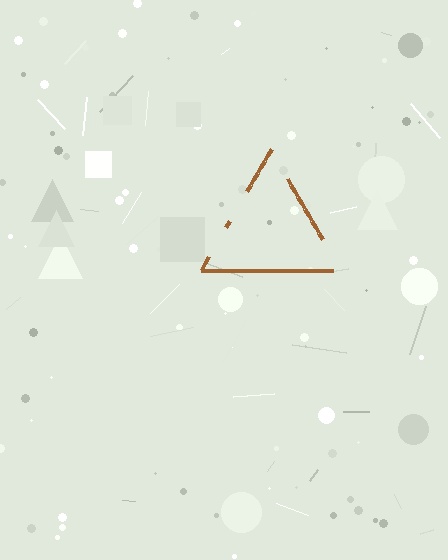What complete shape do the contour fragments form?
The contour fragments form a triangle.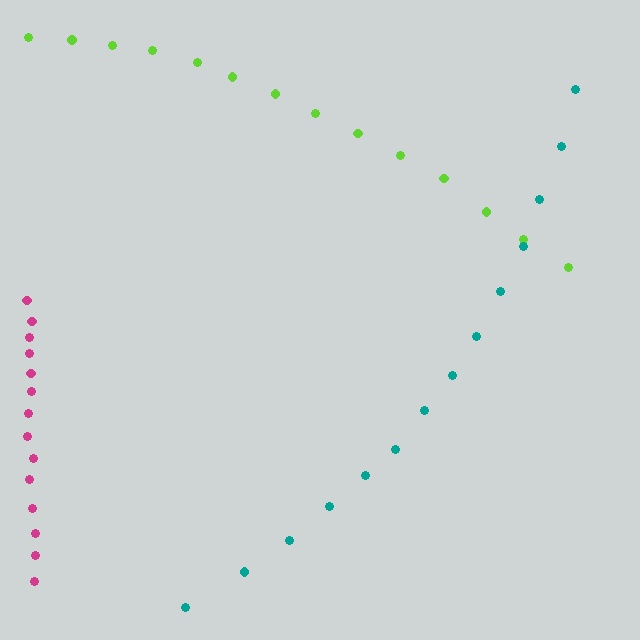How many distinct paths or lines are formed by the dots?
There are 3 distinct paths.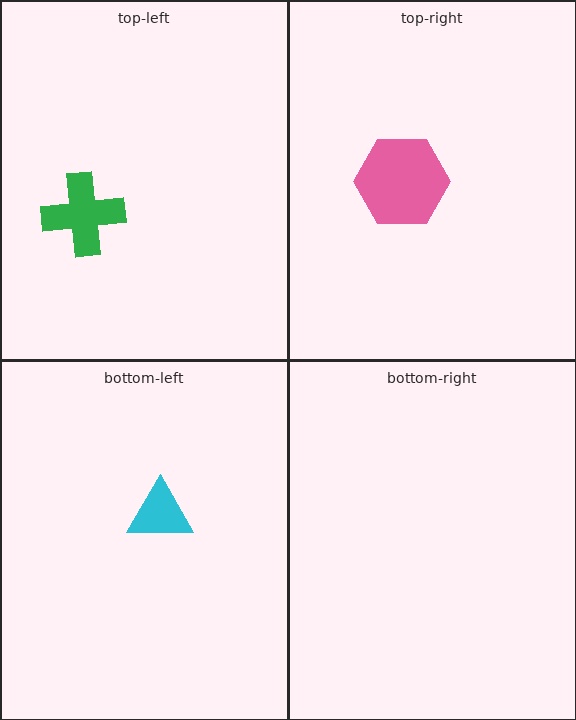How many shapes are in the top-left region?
1.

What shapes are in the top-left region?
The green cross.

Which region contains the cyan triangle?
The bottom-left region.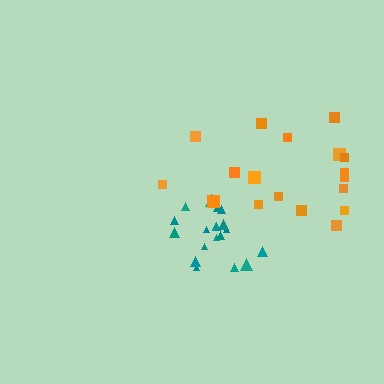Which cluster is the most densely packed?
Teal.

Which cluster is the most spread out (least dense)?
Orange.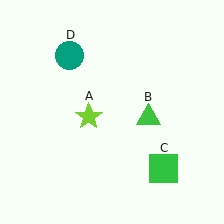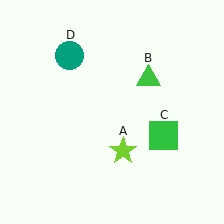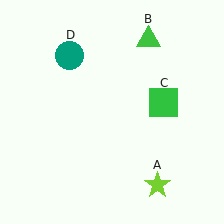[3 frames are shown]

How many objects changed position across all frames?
3 objects changed position: lime star (object A), green triangle (object B), green square (object C).